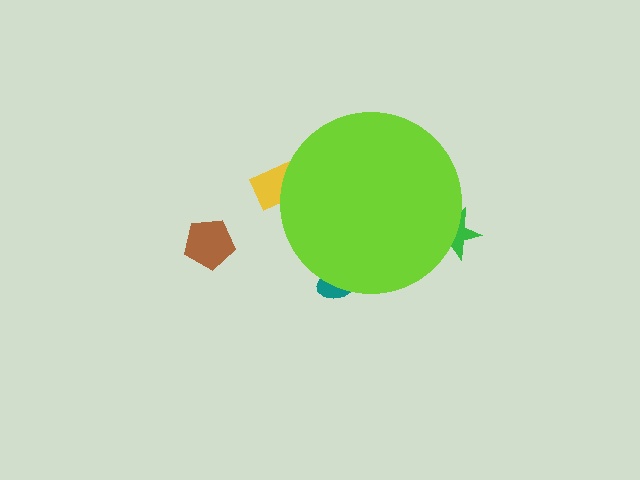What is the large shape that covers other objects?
A lime circle.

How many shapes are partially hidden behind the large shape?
3 shapes are partially hidden.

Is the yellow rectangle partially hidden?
Yes, the yellow rectangle is partially hidden behind the lime circle.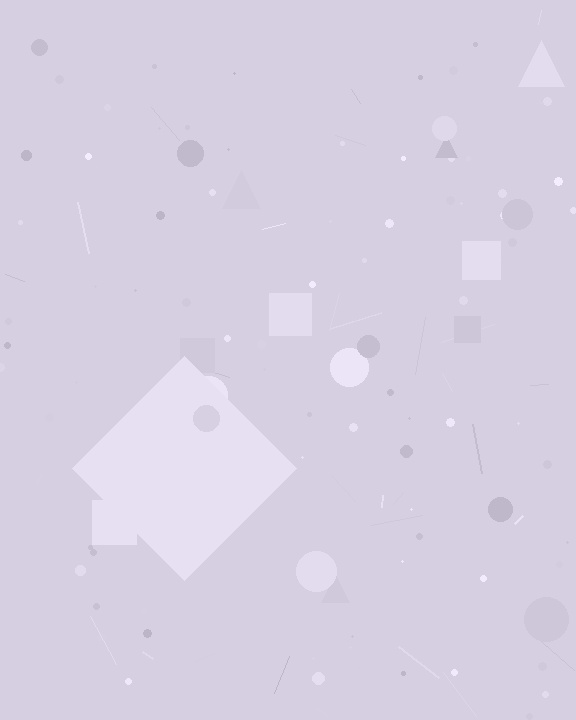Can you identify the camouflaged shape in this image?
The camouflaged shape is a diamond.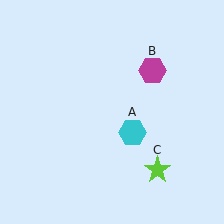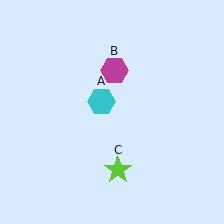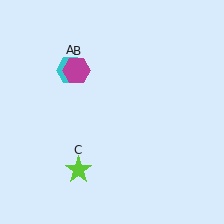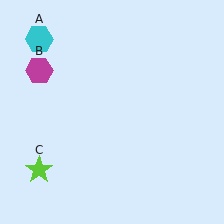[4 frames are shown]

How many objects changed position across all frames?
3 objects changed position: cyan hexagon (object A), magenta hexagon (object B), lime star (object C).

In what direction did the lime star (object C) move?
The lime star (object C) moved left.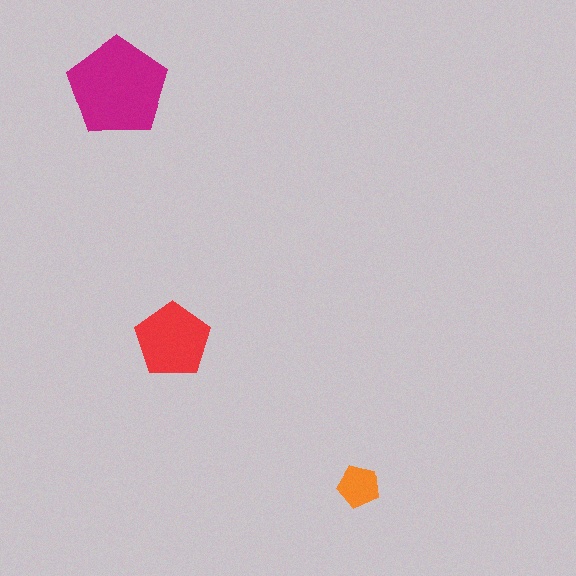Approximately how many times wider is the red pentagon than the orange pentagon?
About 2 times wider.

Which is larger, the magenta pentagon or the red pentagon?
The magenta one.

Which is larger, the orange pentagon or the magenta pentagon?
The magenta one.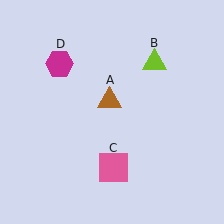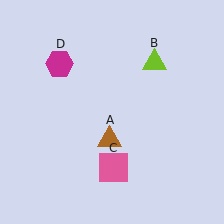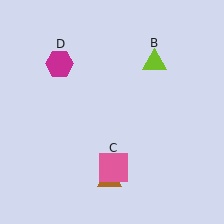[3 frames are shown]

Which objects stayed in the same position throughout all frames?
Lime triangle (object B) and pink square (object C) and magenta hexagon (object D) remained stationary.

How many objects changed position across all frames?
1 object changed position: brown triangle (object A).